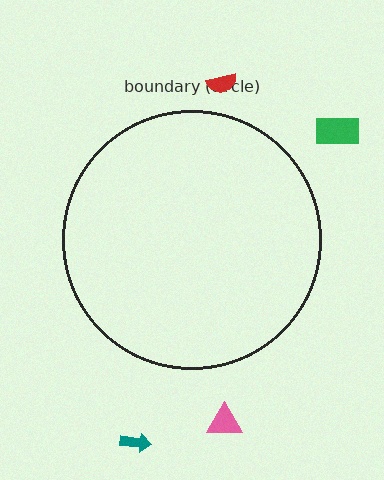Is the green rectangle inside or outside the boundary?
Outside.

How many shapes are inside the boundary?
0 inside, 4 outside.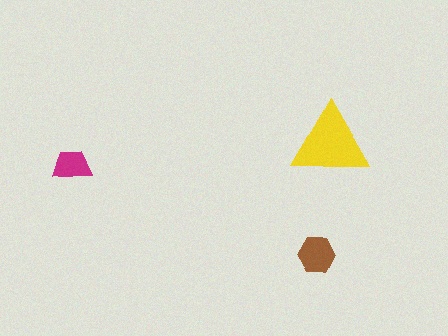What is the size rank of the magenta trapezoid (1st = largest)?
3rd.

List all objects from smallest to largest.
The magenta trapezoid, the brown hexagon, the yellow triangle.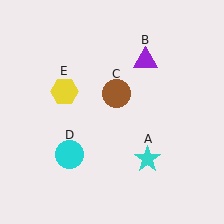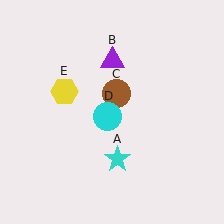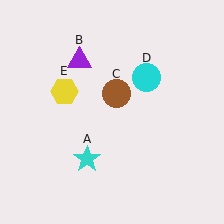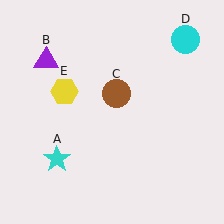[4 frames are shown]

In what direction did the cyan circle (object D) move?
The cyan circle (object D) moved up and to the right.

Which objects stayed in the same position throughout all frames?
Brown circle (object C) and yellow hexagon (object E) remained stationary.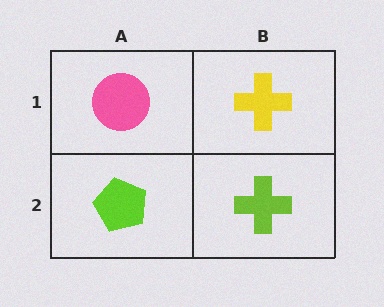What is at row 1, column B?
A yellow cross.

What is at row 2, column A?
A lime pentagon.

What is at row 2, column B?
A lime cross.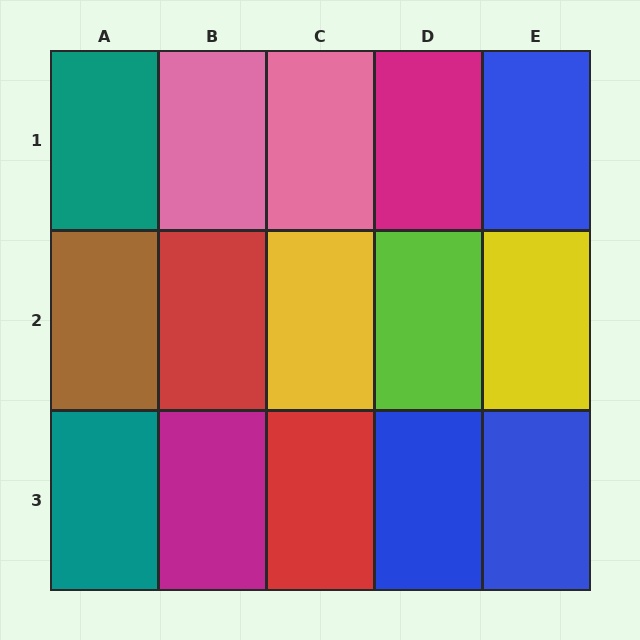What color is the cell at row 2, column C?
Yellow.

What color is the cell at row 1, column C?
Pink.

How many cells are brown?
1 cell is brown.